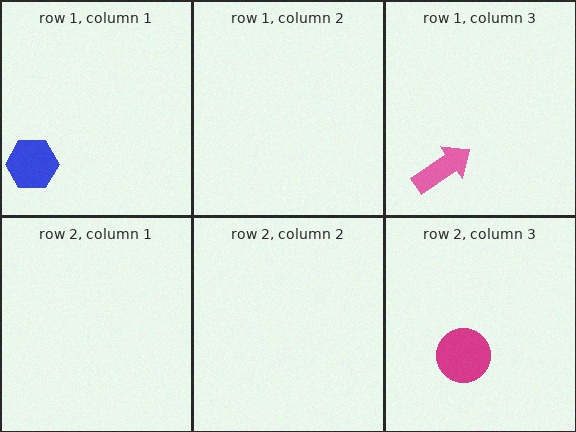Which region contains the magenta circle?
The row 2, column 3 region.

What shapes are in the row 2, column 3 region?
The magenta circle.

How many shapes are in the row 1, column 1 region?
1.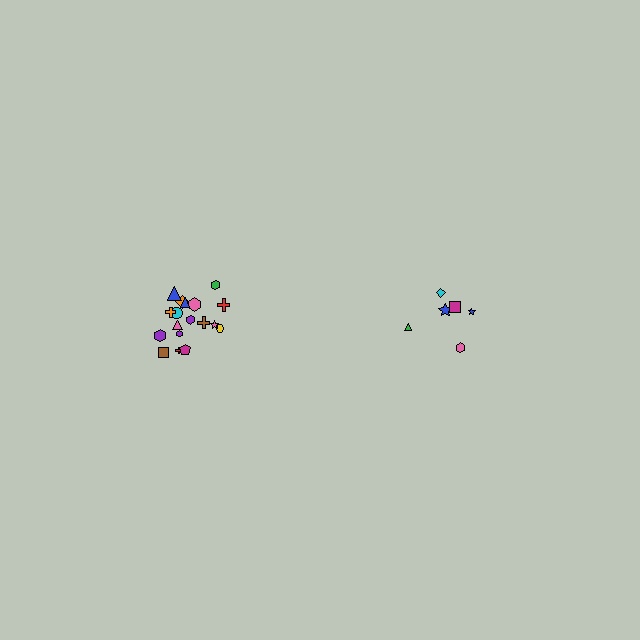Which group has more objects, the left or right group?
The left group.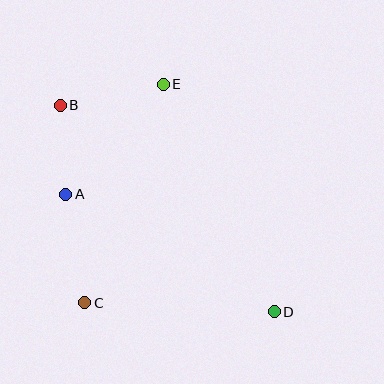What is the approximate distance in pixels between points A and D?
The distance between A and D is approximately 240 pixels.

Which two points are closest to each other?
Points A and B are closest to each other.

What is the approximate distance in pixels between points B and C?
The distance between B and C is approximately 199 pixels.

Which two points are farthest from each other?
Points B and D are farthest from each other.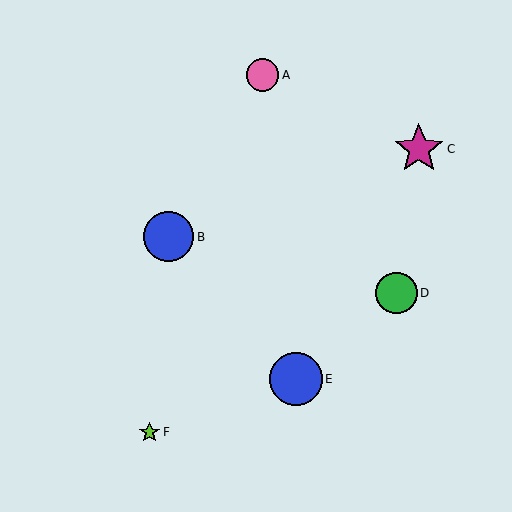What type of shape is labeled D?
Shape D is a green circle.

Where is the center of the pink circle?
The center of the pink circle is at (262, 75).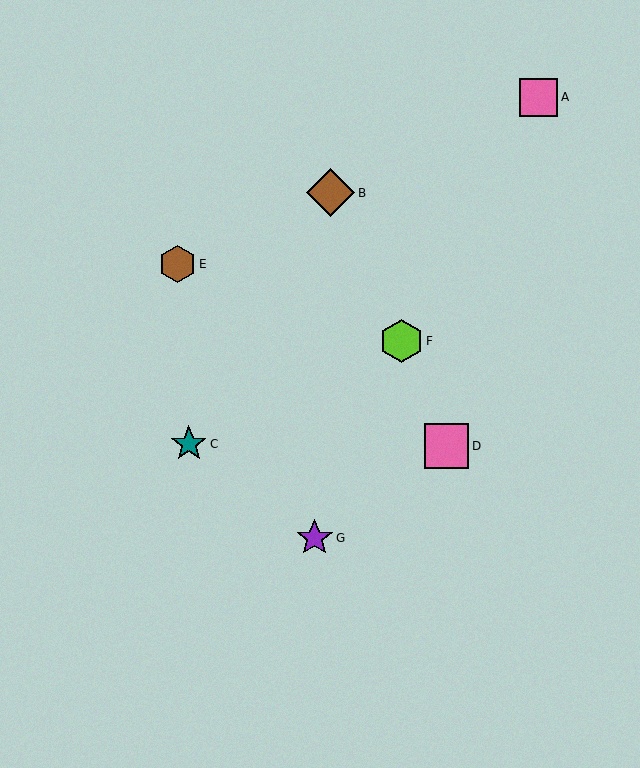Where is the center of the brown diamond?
The center of the brown diamond is at (331, 193).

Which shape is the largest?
The brown diamond (labeled B) is the largest.